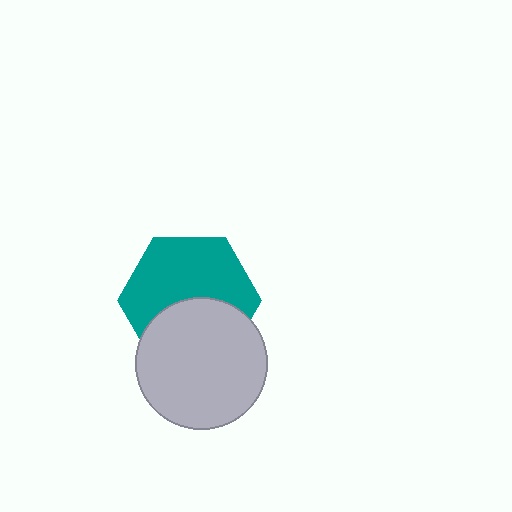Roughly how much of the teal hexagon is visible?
About half of it is visible (roughly 59%).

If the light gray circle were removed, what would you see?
You would see the complete teal hexagon.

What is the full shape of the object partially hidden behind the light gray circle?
The partially hidden object is a teal hexagon.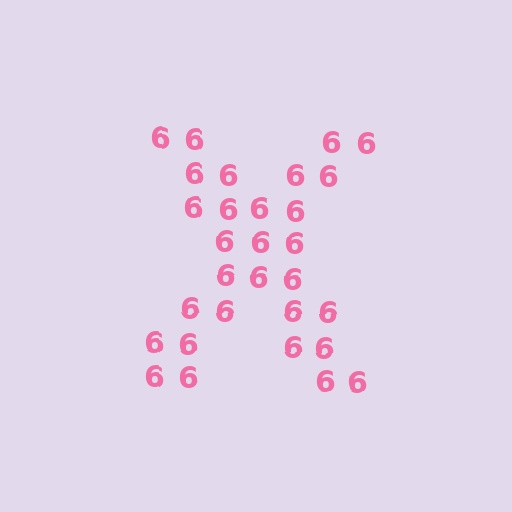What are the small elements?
The small elements are digit 6's.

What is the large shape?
The large shape is the letter X.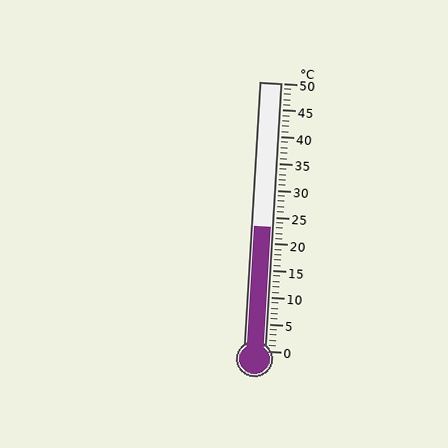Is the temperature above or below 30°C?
The temperature is below 30°C.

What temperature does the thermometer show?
The thermometer shows approximately 23°C.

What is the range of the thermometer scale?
The thermometer scale ranges from 0°C to 50°C.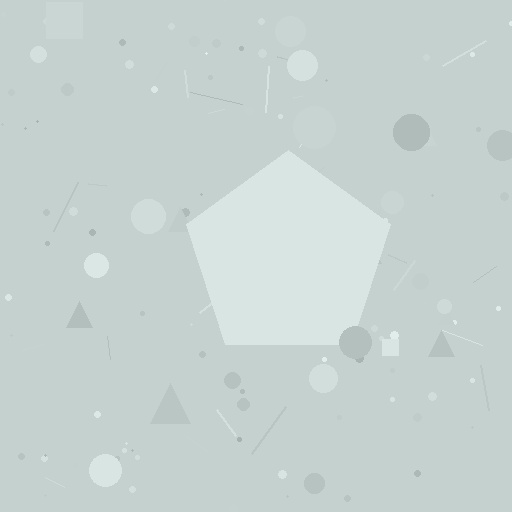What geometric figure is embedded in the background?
A pentagon is embedded in the background.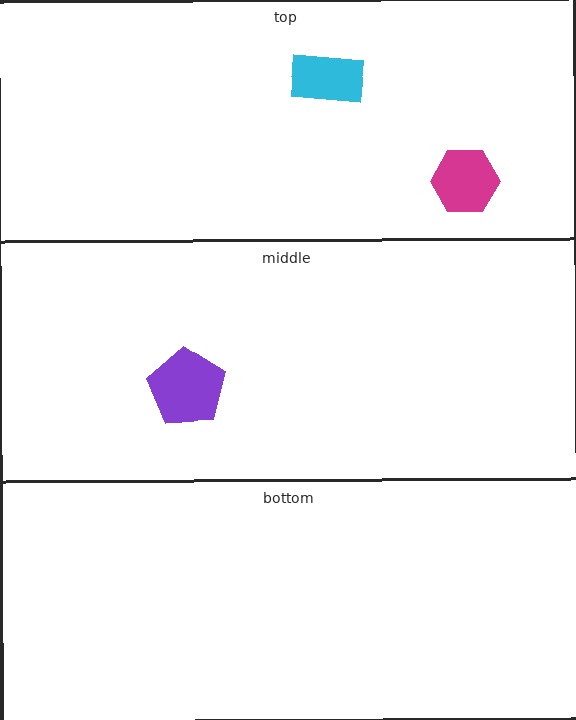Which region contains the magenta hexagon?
The top region.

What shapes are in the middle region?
The purple pentagon.